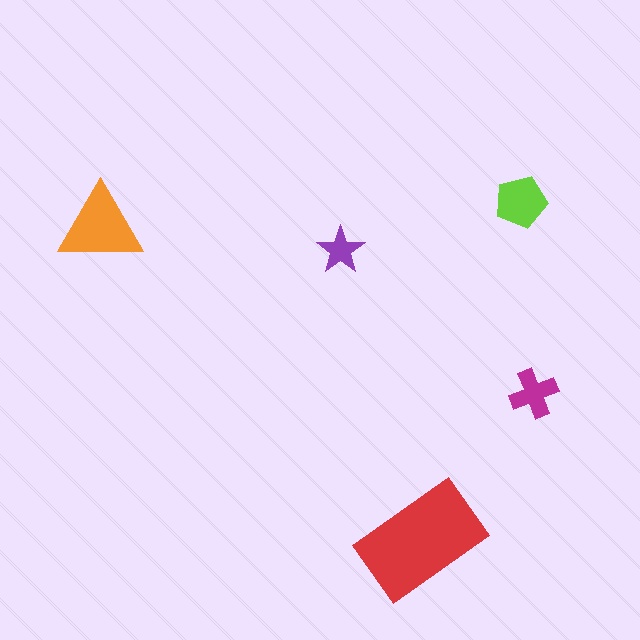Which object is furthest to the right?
The magenta cross is rightmost.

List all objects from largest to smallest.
The red rectangle, the orange triangle, the lime pentagon, the magenta cross, the purple star.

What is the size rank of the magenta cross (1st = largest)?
4th.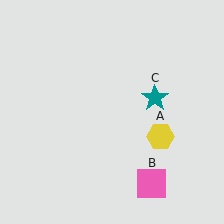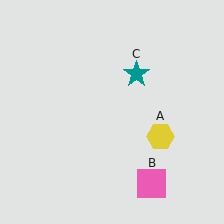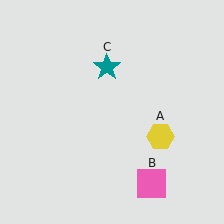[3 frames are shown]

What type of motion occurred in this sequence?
The teal star (object C) rotated counterclockwise around the center of the scene.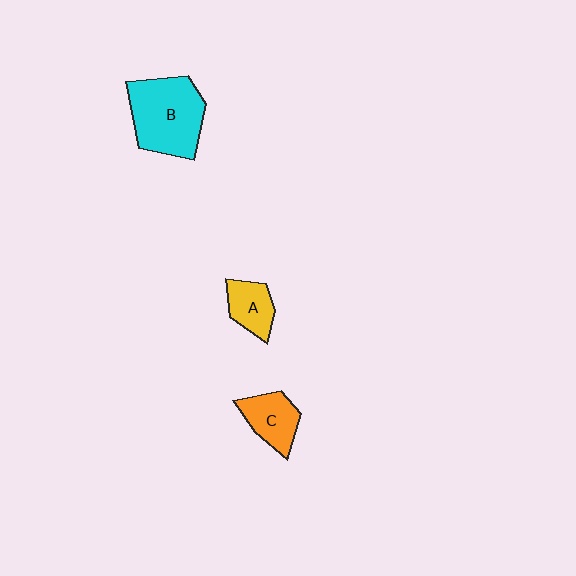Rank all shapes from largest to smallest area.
From largest to smallest: B (cyan), C (orange), A (yellow).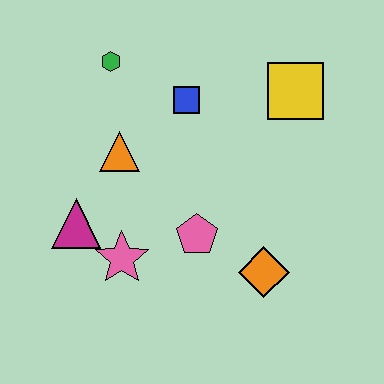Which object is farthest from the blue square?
The orange diamond is farthest from the blue square.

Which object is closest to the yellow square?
The blue square is closest to the yellow square.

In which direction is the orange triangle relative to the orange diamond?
The orange triangle is to the left of the orange diamond.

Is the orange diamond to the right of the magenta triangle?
Yes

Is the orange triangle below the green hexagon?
Yes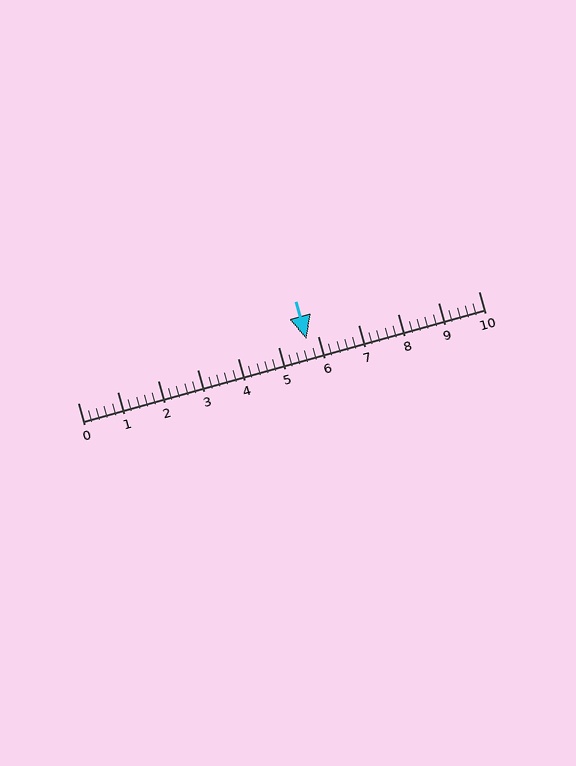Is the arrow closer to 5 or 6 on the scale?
The arrow is closer to 6.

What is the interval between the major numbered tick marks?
The major tick marks are spaced 1 units apart.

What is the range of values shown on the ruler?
The ruler shows values from 0 to 10.